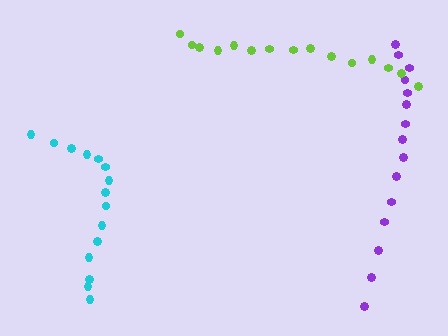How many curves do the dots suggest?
There are 3 distinct paths.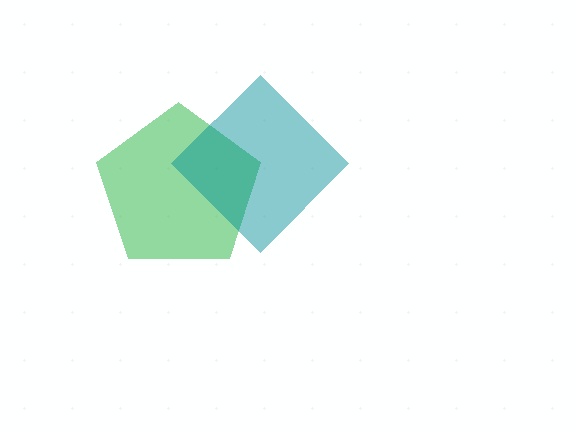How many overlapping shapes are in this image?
There are 2 overlapping shapes in the image.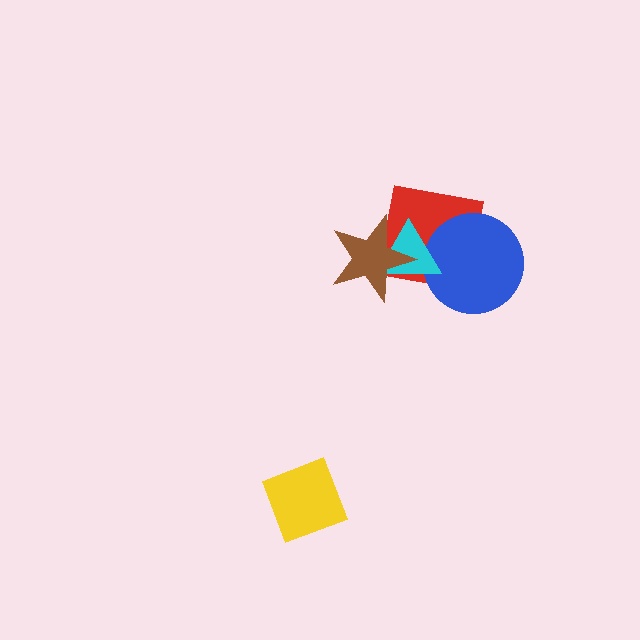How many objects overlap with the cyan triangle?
3 objects overlap with the cyan triangle.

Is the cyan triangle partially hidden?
Yes, it is partially covered by another shape.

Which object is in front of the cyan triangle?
The brown star is in front of the cyan triangle.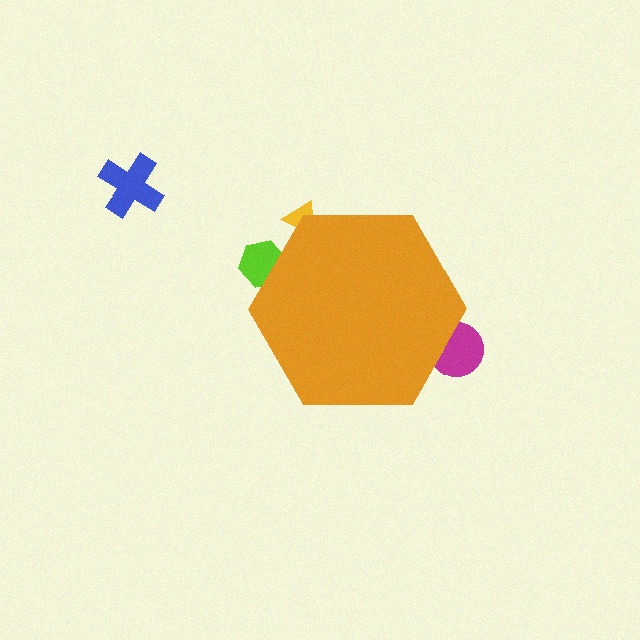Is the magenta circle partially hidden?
Yes, the magenta circle is partially hidden behind the orange hexagon.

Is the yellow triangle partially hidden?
Yes, the yellow triangle is partially hidden behind the orange hexagon.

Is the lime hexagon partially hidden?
Yes, the lime hexagon is partially hidden behind the orange hexagon.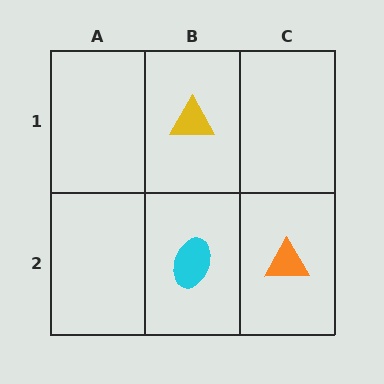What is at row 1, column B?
A yellow triangle.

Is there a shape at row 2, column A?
No, that cell is empty.